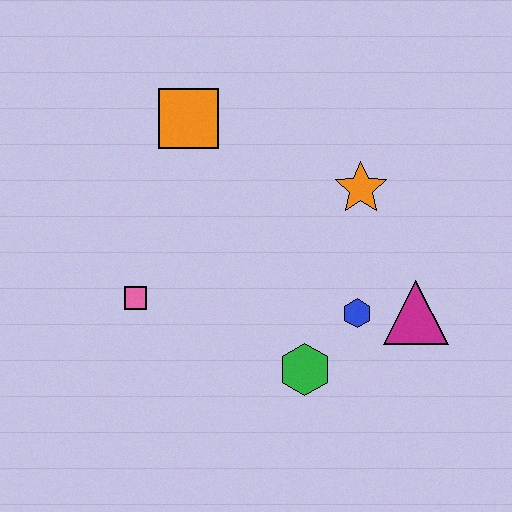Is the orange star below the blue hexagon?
No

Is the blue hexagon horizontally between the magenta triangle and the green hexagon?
Yes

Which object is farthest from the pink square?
The magenta triangle is farthest from the pink square.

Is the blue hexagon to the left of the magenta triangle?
Yes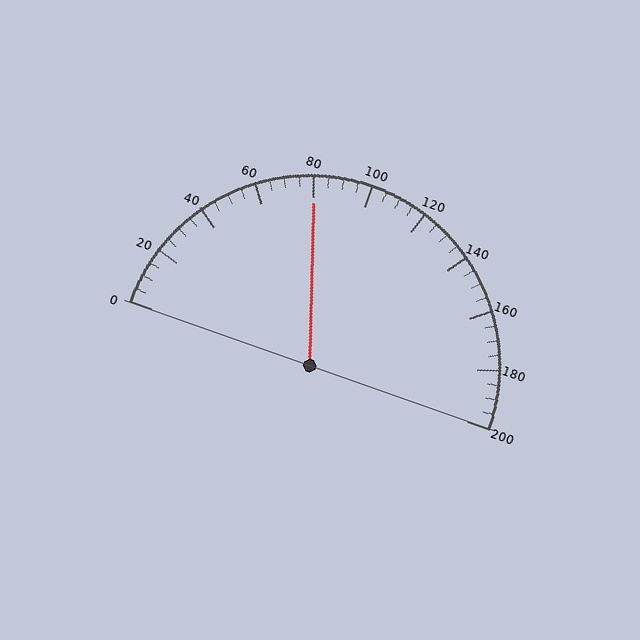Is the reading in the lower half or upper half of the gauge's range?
The reading is in the lower half of the range (0 to 200).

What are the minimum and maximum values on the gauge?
The gauge ranges from 0 to 200.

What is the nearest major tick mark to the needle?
The nearest major tick mark is 80.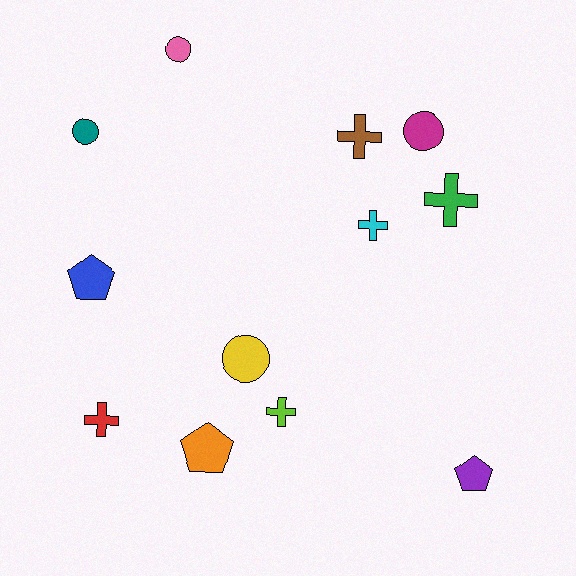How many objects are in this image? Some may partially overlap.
There are 12 objects.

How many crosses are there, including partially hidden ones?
There are 5 crosses.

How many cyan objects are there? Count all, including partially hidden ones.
There is 1 cyan object.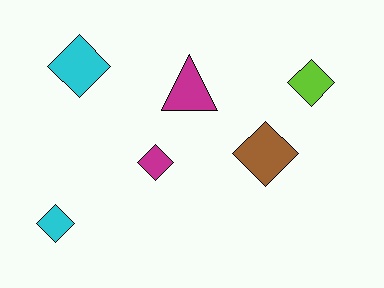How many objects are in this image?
There are 6 objects.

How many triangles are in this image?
There is 1 triangle.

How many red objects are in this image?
There are no red objects.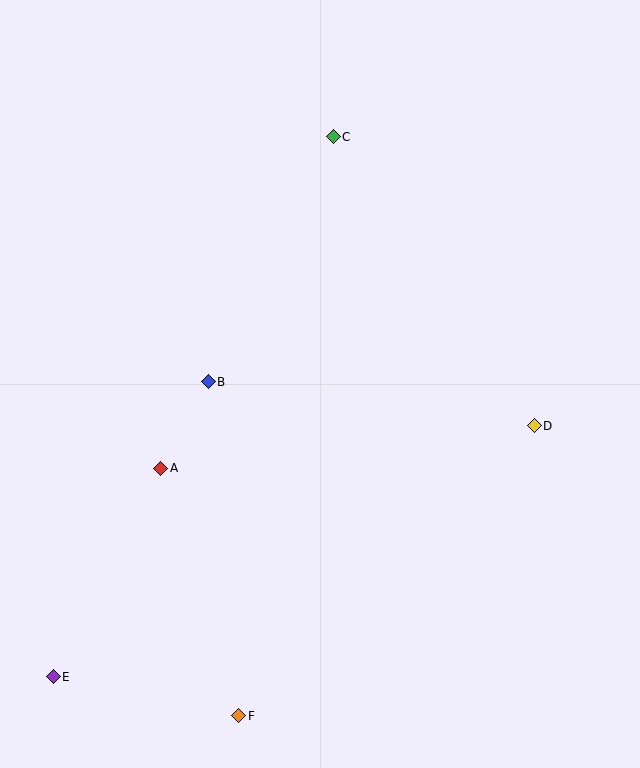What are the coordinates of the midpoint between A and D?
The midpoint between A and D is at (348, 447).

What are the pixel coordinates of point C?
Point C is at (333, 137).